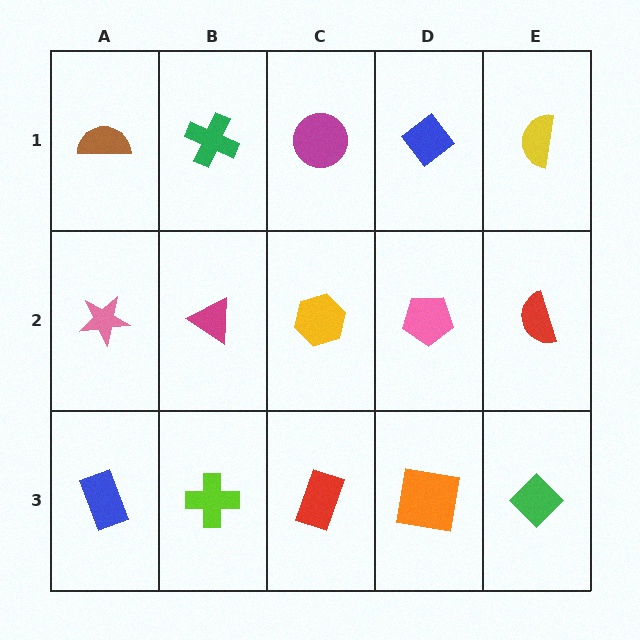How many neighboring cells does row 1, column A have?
2.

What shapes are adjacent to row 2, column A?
A brown semicircle (row 1, column A), a blue rectangle (row 3, column A), a magenta triangle (row 2, column B).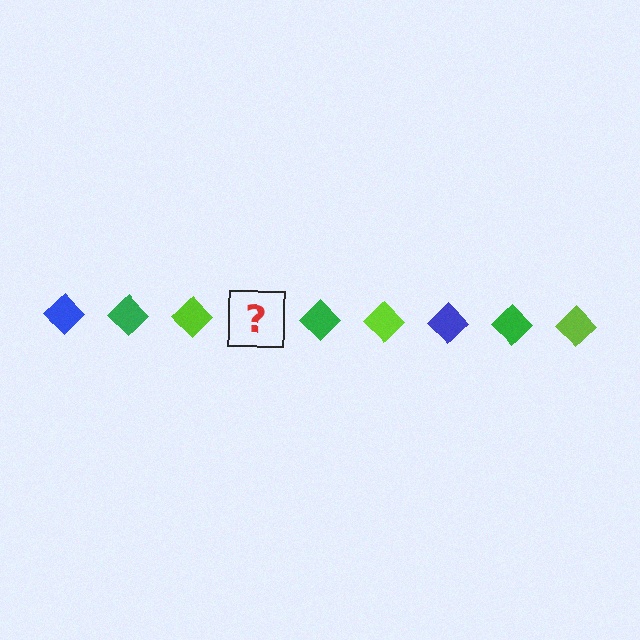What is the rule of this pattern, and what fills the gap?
The rule is that the pattern cycles through blue, green, lime diamonds. The gap should be filled with a blue diamond.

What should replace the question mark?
The question mark should be replaced with a blue diamond.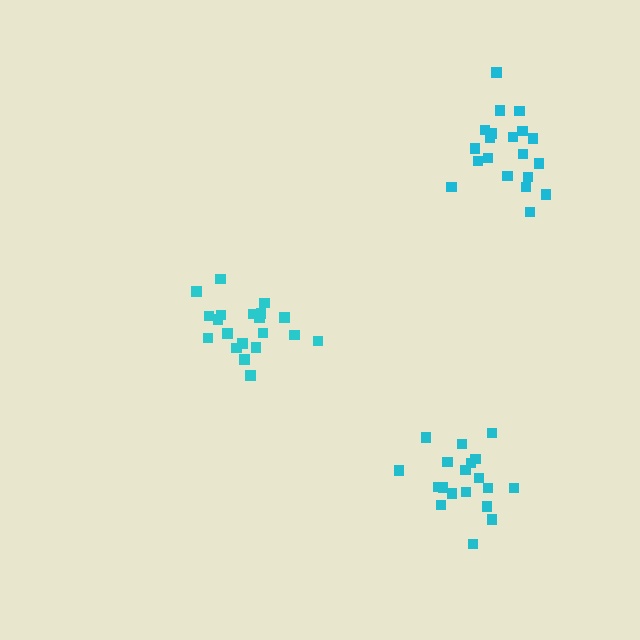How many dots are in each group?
Group 1: 19 dots, Group 2: 20 dots, Group 3: 20 dots (59 total).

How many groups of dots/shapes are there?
There are 3 groups.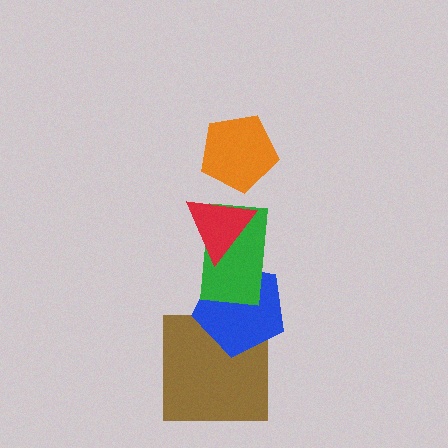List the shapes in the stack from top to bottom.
From top to bottom: the orange pentagon, the red triangle, the green rectangle, the blue pentagon, the brown square.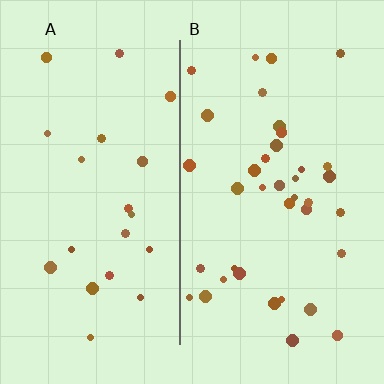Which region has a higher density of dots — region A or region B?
B (the right).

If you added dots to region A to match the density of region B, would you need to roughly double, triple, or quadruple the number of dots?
Approximately double.